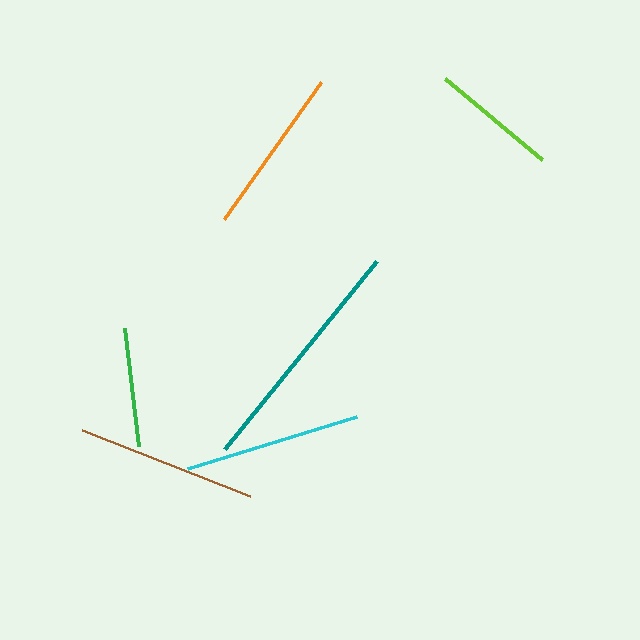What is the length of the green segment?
The green segment is approximately 119 pixels long.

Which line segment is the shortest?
The green line is the shortest at approximately 119 pixels.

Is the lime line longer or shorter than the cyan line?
The cyan line is longer than the lime line.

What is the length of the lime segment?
The lime segment is approximately 127 pixels long.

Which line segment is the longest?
The teal line is the longest at approximately 242 pixels.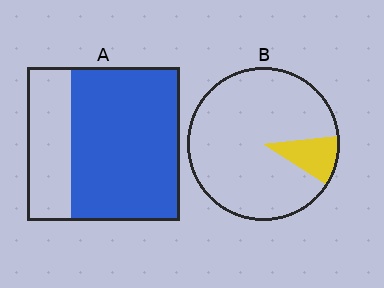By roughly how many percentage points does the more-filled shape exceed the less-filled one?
By roughly 60 percentage points (A over B).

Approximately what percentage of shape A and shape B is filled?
A is approximately 70% and B is approximately 10%.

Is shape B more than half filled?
No.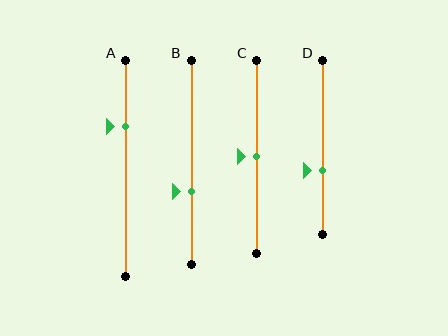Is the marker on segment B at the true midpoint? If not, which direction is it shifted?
No, the marker on segment B is shifted downward by about 14% of the segment length.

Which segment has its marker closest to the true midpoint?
Segment C has its marker closest to the true midpoint.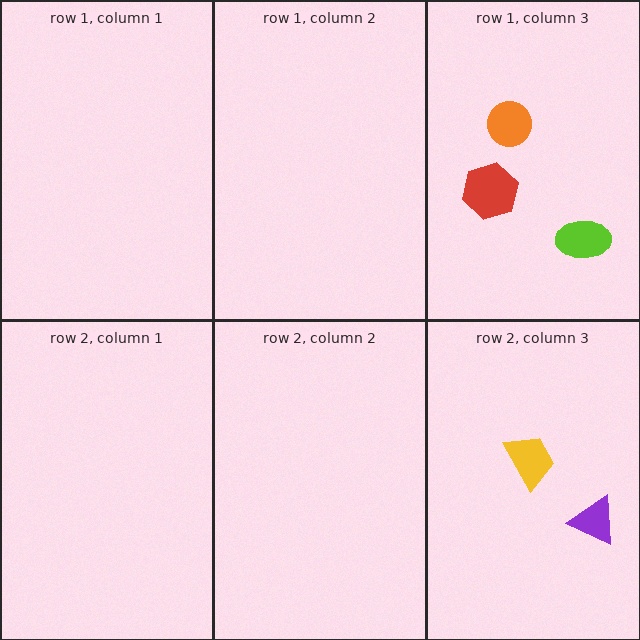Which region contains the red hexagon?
The row 1, column 3 region.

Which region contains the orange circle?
The row 1, column 3 region.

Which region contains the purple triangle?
The row 2, column 3 region.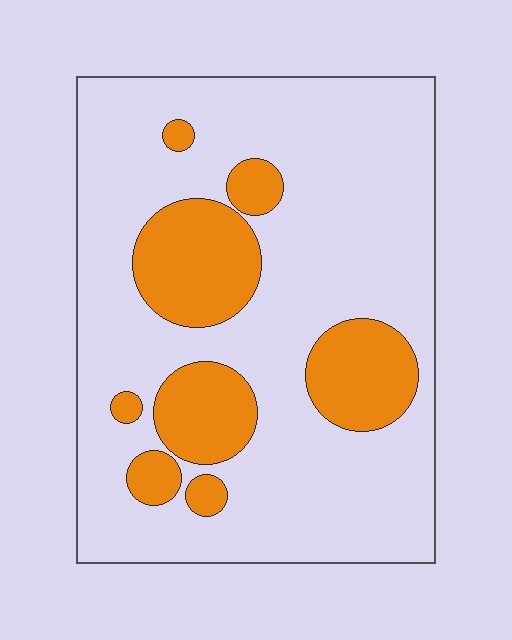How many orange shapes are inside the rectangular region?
8.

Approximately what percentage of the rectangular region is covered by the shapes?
Approximately 25%.